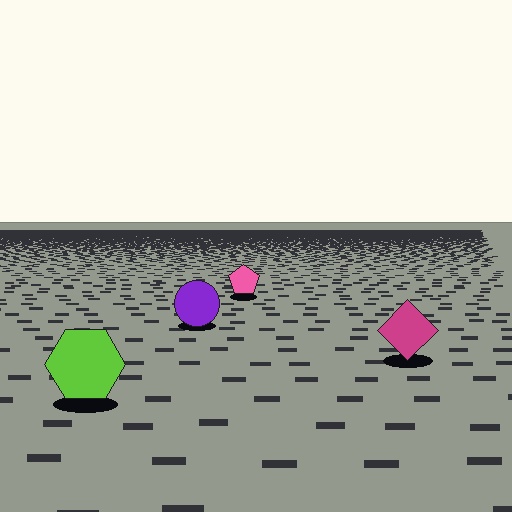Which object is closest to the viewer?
The lime hexagon is closest. The texture marks near it are larger and more spread out.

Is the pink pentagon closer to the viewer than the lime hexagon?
No. The lime hexagon is closer — you can tell from the texture gradient: the ground texture is coarser near it.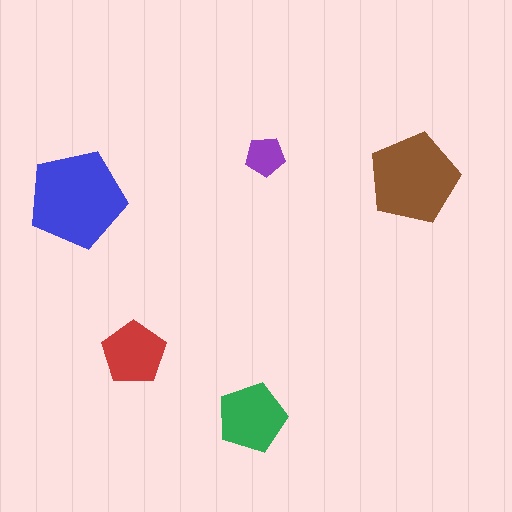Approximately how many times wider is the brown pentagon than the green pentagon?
About 1.5 times wider.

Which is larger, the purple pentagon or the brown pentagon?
The brown one.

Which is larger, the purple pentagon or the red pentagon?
The red one.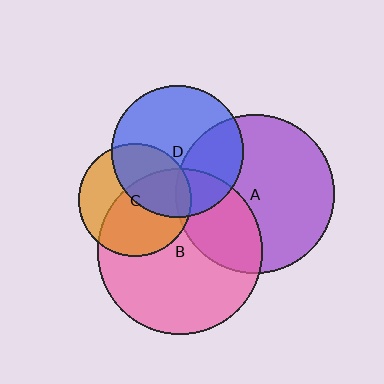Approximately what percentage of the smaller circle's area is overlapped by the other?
Approximately 25%.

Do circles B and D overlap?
Yes.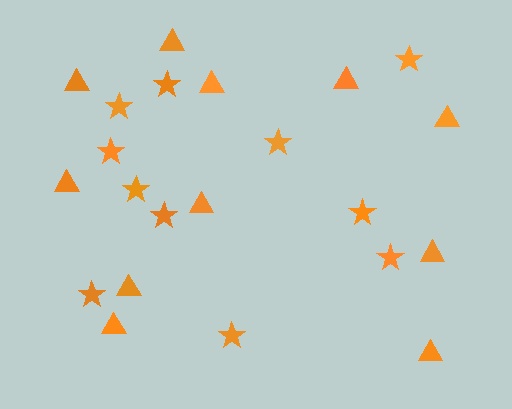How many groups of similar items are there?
There are 2 groups: one group of triangles (11) and one group of stars (11).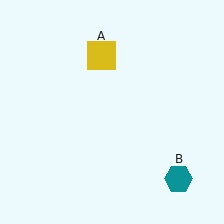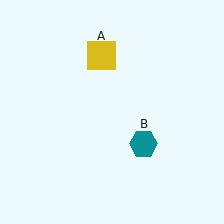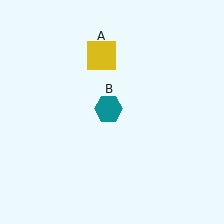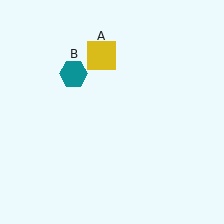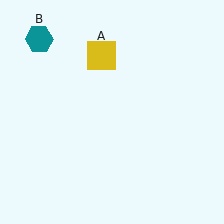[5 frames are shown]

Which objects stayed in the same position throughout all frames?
Yellow square (object A) remained stationary.